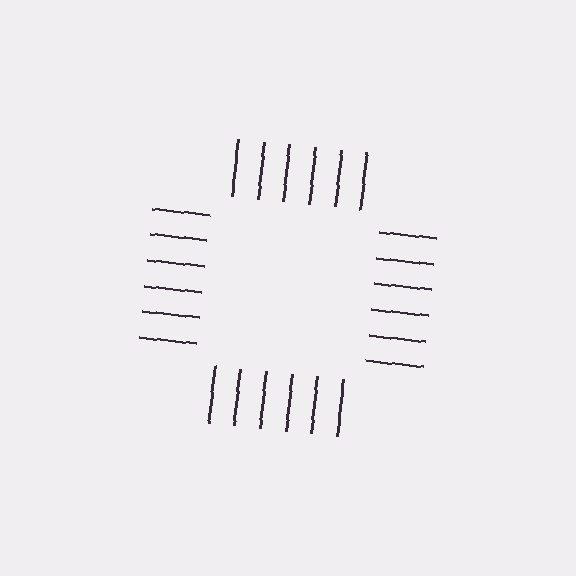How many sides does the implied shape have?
4 sides — the line-ends trace a square.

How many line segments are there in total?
24 — 6 along each of the 4 edges.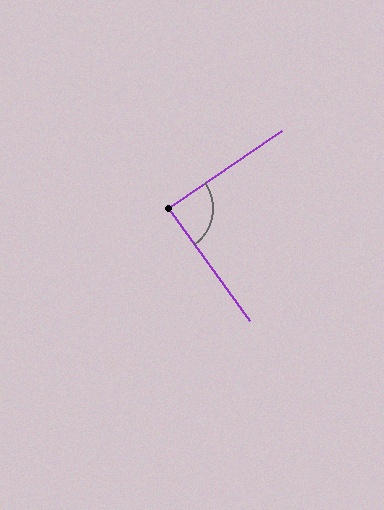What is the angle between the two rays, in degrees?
Approximately 89 degrees.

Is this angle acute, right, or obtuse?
It is approximately a right angle.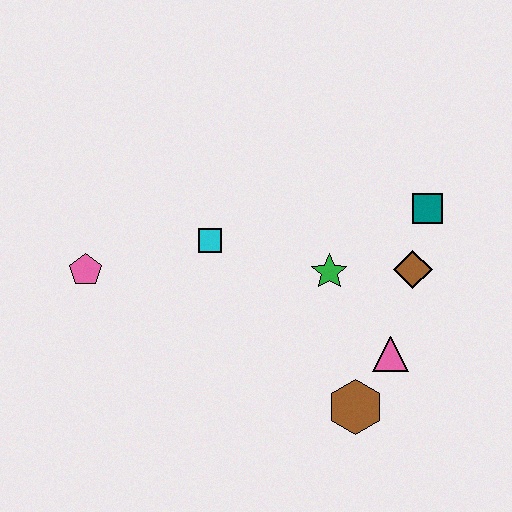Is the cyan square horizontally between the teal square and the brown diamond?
No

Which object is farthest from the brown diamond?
The pink pentagon is farthest from the brown diamond.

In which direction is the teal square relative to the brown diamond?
The teal square is above the brown diamond.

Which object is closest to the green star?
The brown diamond is closest to the green star.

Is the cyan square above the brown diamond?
Yes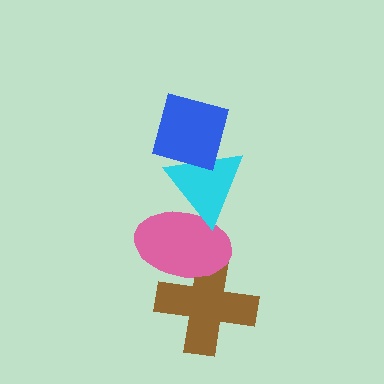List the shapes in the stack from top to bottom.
From top to bottom: the blue square, the cyan triangle, the pink ellipse, the brown cross.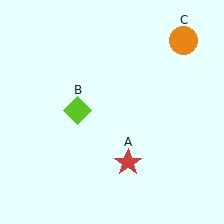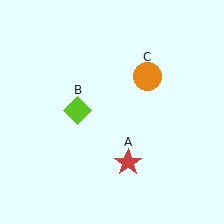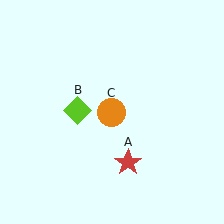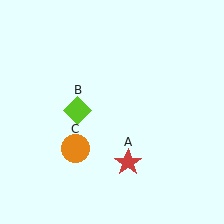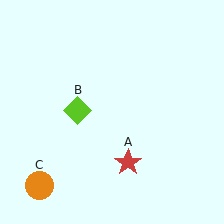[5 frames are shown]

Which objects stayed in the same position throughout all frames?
Red star (object A) and lime diamond (object B) remained stationary.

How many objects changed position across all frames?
1 object changed position: orange circle (object C).